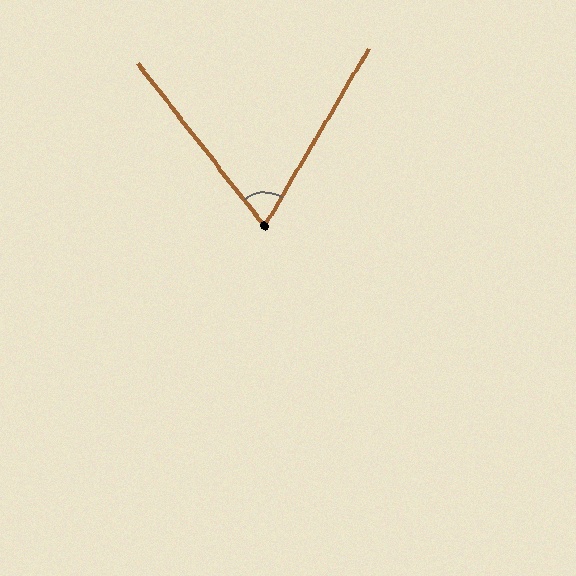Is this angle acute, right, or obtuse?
It is acute.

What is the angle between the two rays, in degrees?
Approximately 68 degrees.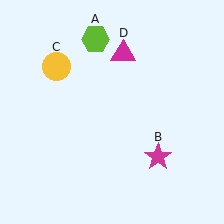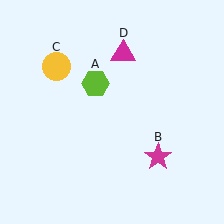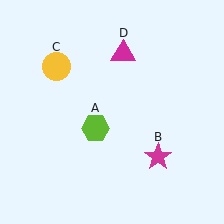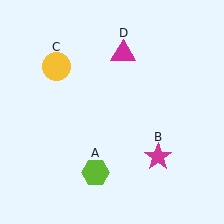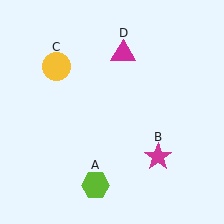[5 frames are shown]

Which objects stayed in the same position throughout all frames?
Magenta star (object B) and yellow circle (object C) and magenta triangle (object D) remained stationary.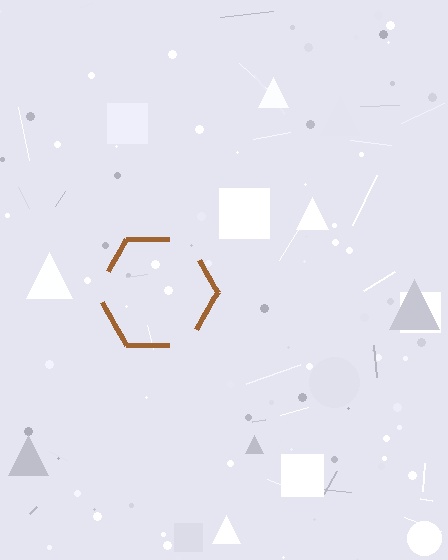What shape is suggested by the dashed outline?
The dashed outline suggests a hexagon.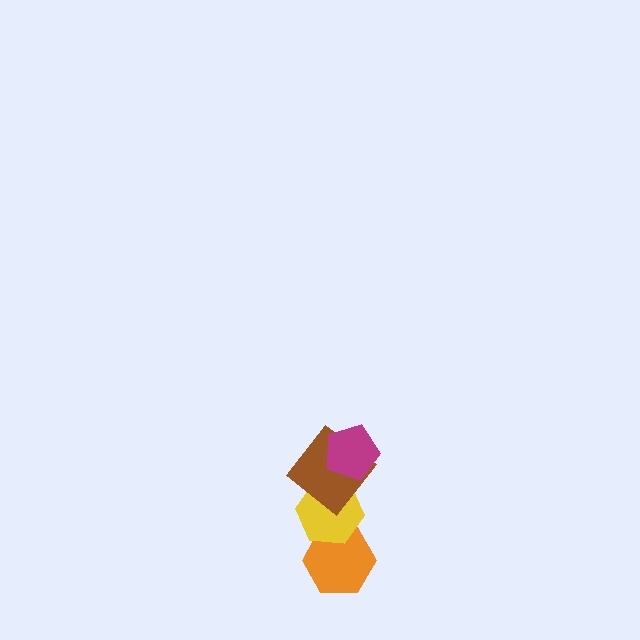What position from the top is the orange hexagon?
The orange hexagon is 4th from the top.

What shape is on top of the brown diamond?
The magenta pentagon is on top of the brown diamond.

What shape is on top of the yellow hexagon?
The brown diamond is on top of the yellow hexagon.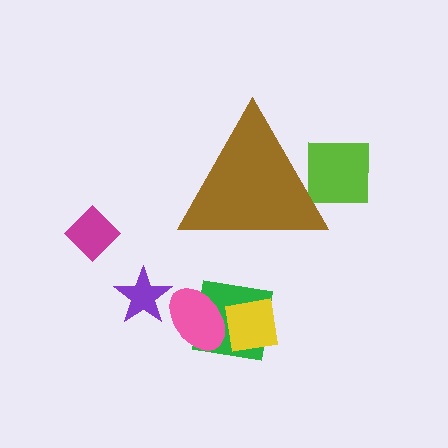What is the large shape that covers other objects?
A brown triangle.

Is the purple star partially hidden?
No, the purple star is fully visible.